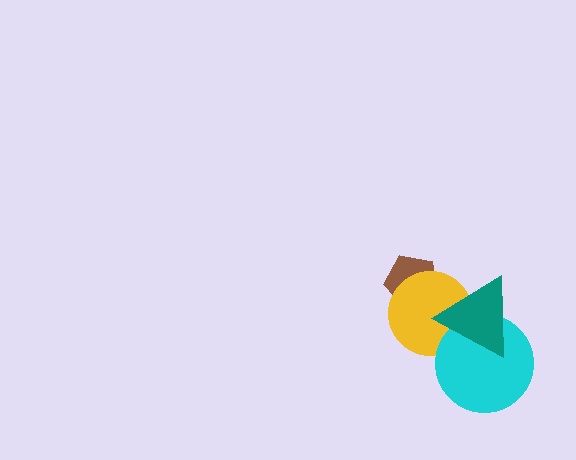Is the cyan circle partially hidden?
Yes, it is partially covered by another shape.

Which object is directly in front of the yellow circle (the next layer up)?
The cyan circle is directly in front of the yellow circle.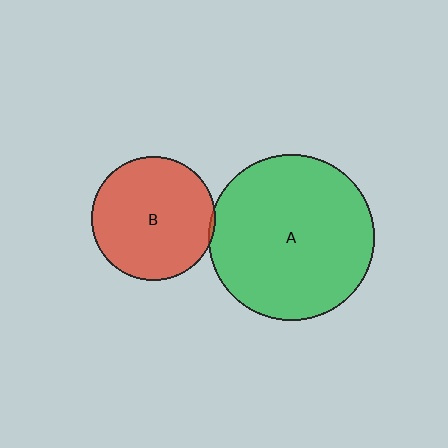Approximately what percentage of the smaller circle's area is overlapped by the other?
Approximately 5%.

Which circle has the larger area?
Circle A (green).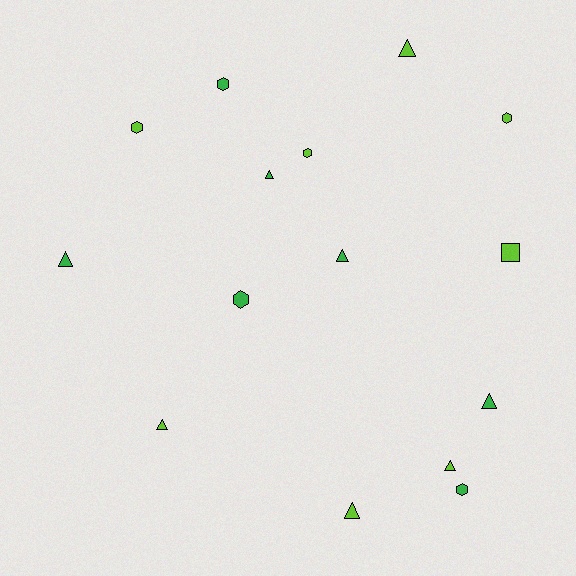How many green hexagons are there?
There are 3 green hexagons.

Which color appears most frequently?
Lime, with 8 objects.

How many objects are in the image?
There are 15 objects.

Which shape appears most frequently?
Triangle, with 8 objects.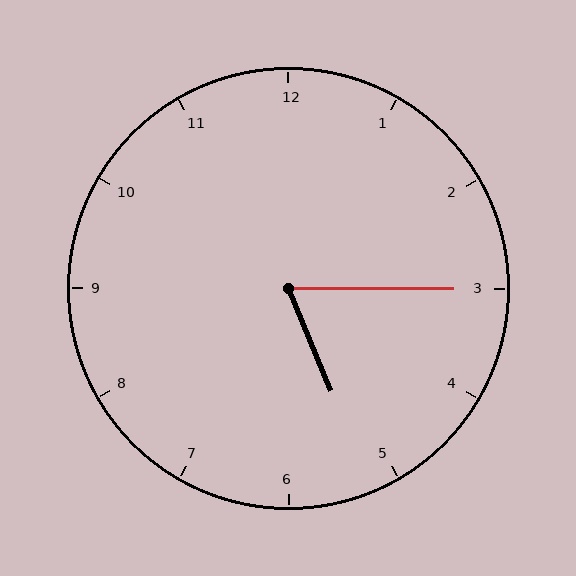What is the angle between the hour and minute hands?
Approximately 68 degrees.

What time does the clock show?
5:15.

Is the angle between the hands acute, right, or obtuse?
It is acute.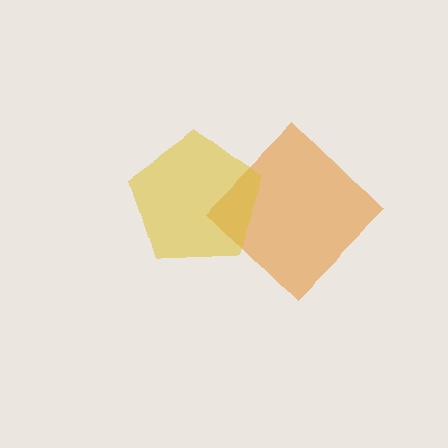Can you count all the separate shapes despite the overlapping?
Yes, there are 2 separate shapes.